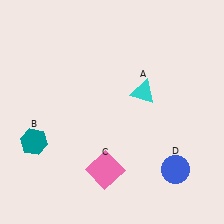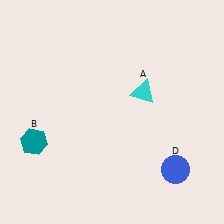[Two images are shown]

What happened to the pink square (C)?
The pink square (C) was removed in Image 2. It was in the bottom-left area of Image 1.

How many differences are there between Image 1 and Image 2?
There is 1 difference between the two images.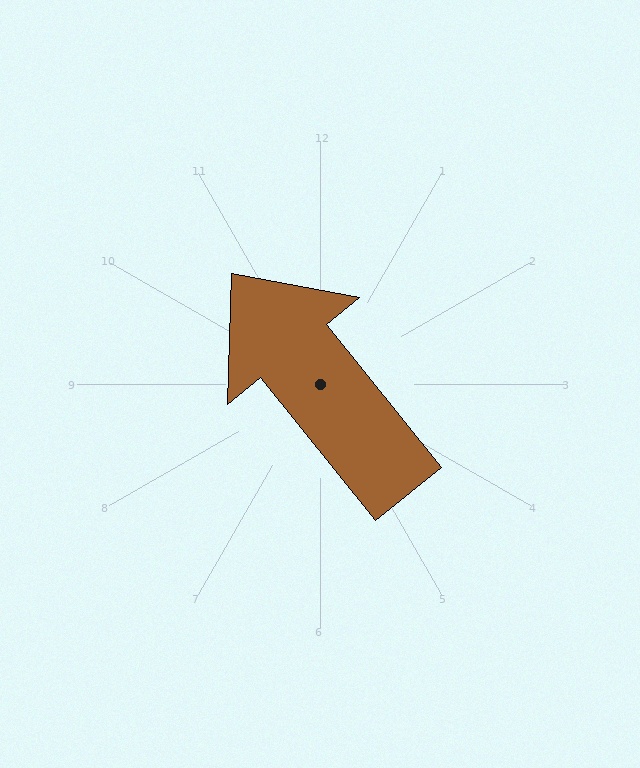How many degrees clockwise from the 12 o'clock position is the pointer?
Approximately 321 degrees.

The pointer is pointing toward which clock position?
Roughly 11 o'clock.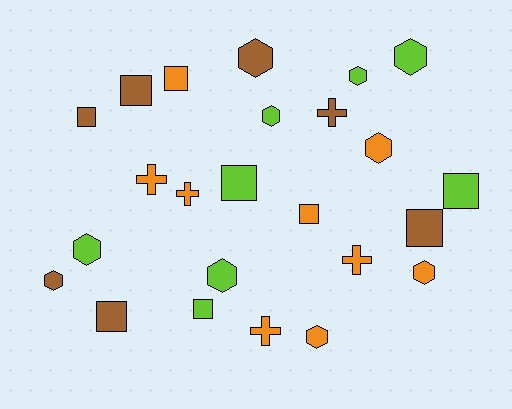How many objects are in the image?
There are 24 objects.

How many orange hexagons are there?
There are 3 orange hexagons.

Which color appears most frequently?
Orange, with 9 objects.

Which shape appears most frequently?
Hexagon, with 10 objects.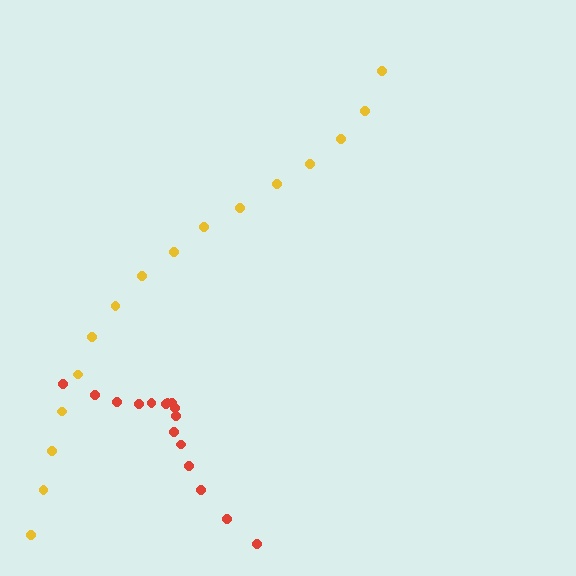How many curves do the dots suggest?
There are 2 distinct paths.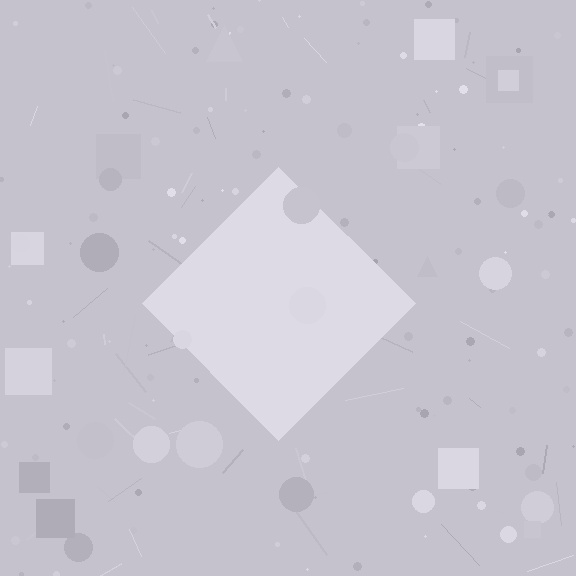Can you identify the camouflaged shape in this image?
The camouflaged shape is a diamond.